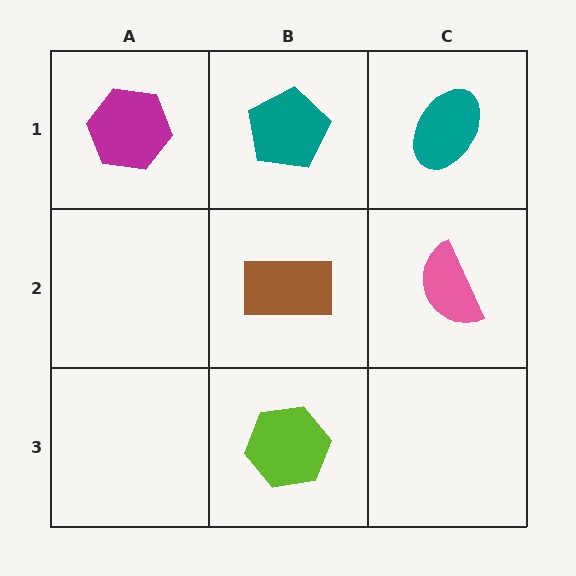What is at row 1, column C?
A teal ellipse.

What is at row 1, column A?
A magenta hexagon.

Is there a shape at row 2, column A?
No, that cell is empty.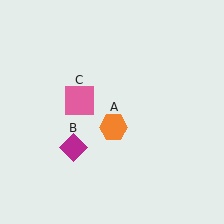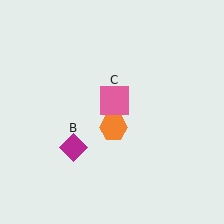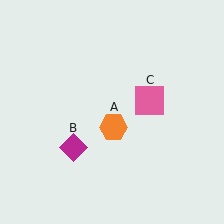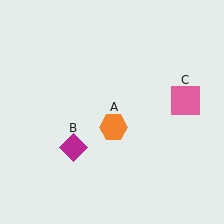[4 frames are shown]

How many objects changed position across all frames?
1 object changed position: pink square (object C).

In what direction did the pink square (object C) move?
The pink square (object C) moved right.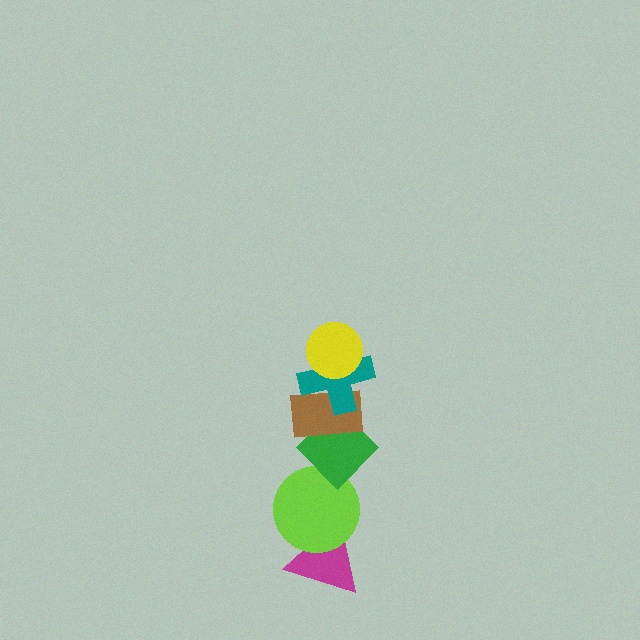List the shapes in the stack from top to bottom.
From top to bottom: the yellow circle, the teal cross, the brown rectangle, the green diamond, the lime circle, the magenta triangle.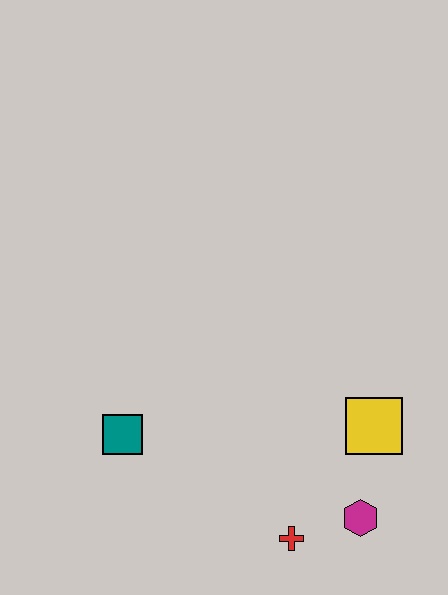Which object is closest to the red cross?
The magenta hexagon is closest to the red cross.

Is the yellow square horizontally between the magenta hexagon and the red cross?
No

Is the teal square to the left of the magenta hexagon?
Yes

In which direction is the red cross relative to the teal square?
The red cross is to the right of the teal square.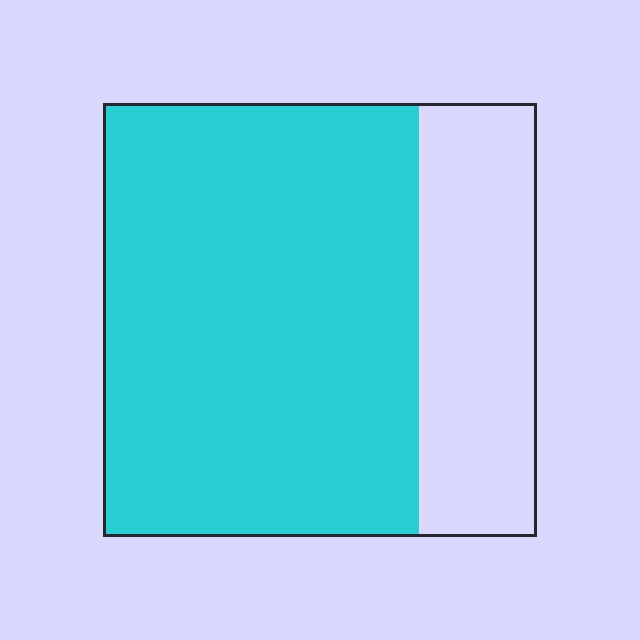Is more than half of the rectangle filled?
Yes.